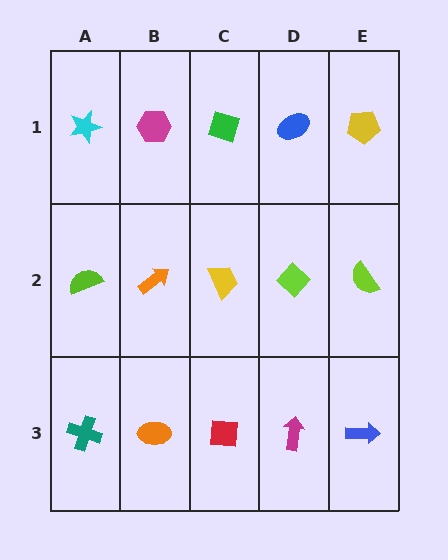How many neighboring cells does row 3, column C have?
3.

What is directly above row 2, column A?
A cyan star.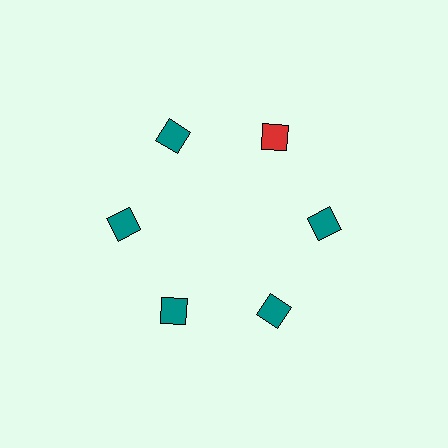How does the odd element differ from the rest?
It has a different color: red instead of teal.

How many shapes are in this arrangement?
There are 6 shapes arranged in a ring pattern.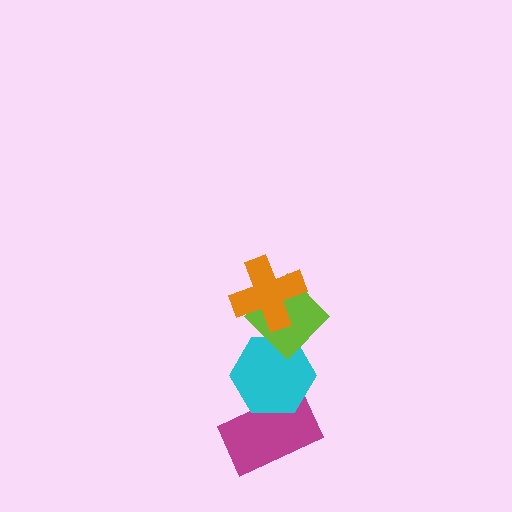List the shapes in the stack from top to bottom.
From top to bottom: the orange cross, the lime diamond, the cyan hexagon, the magenta rectangle.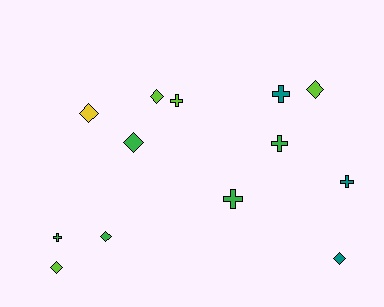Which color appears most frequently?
Green, with 5 objects.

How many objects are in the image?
There are 13 objects.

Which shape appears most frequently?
Diamond, with 7 objects.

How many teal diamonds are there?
There is 1 teal diamond.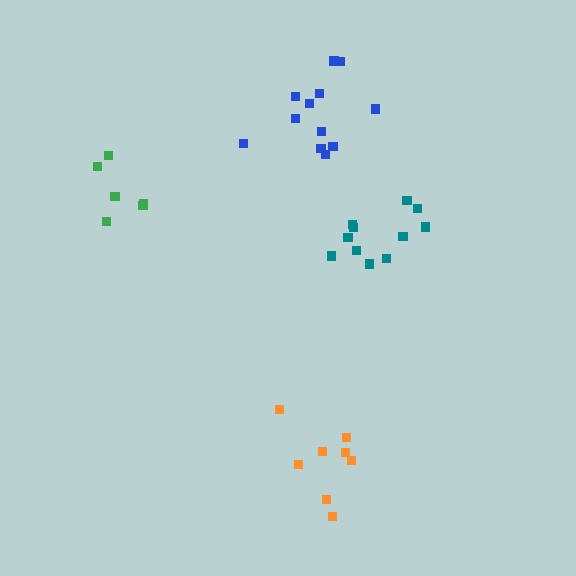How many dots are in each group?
Group 1: 11 dots, Group 2: 6 dots, Group 3: 12 dots, Group 4: 8 dots (37 total).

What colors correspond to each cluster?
The clusters are colored: teal, green, blue, orange.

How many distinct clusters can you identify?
There are 4 distinct clusters.